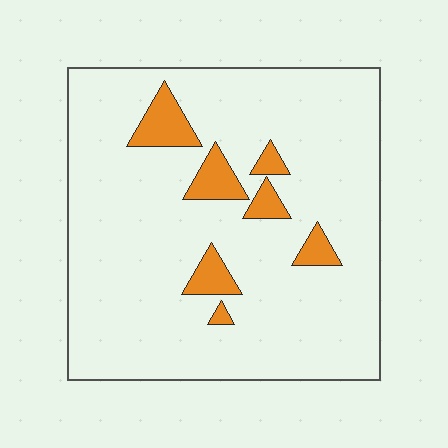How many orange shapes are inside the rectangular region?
7.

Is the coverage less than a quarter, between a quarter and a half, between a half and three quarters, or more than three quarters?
Less than a quarter.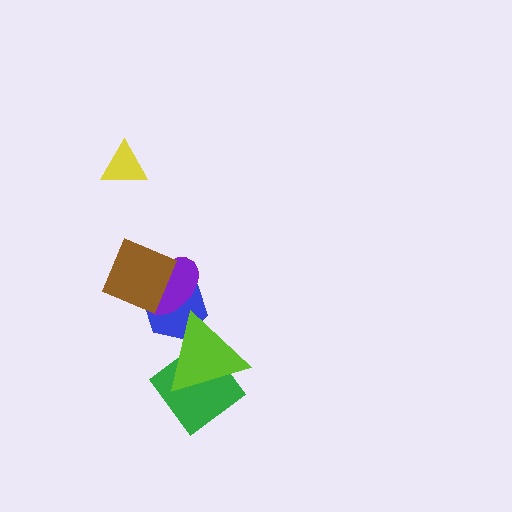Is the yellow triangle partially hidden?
No, no other shape covers it.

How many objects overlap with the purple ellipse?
2 objects overlap with the purple ellipse.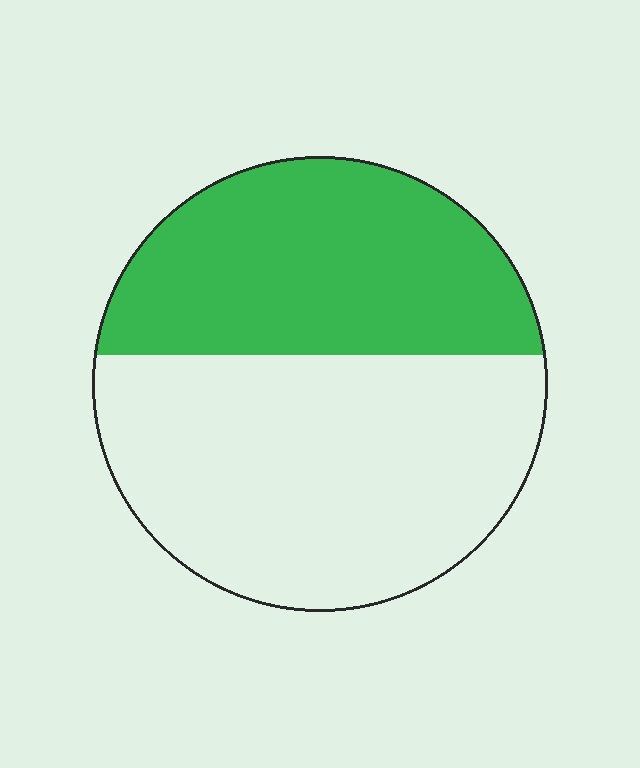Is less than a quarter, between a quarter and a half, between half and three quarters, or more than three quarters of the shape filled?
Between a quarter and a half.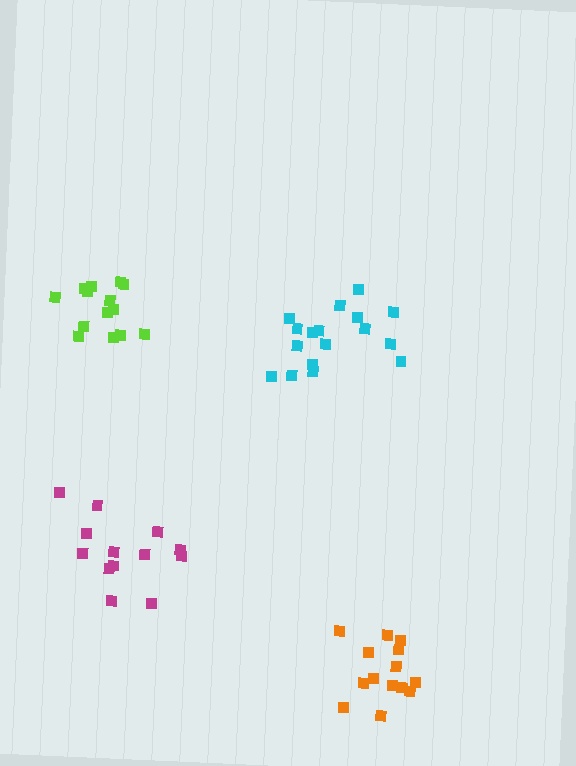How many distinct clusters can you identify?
There are 4 distinct clusters.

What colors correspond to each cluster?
The clusters are colored: magenta, orange, lime, cyan.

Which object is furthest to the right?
The orange cluster is rightmost.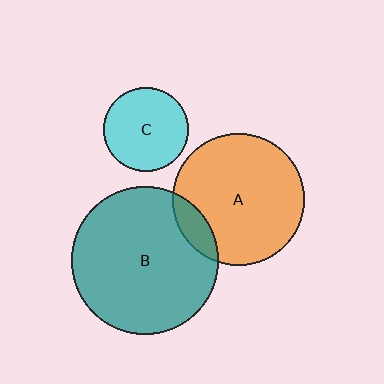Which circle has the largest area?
Circle B (teal).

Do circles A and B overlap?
Yes.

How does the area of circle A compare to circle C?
Approximately 2.5 times.